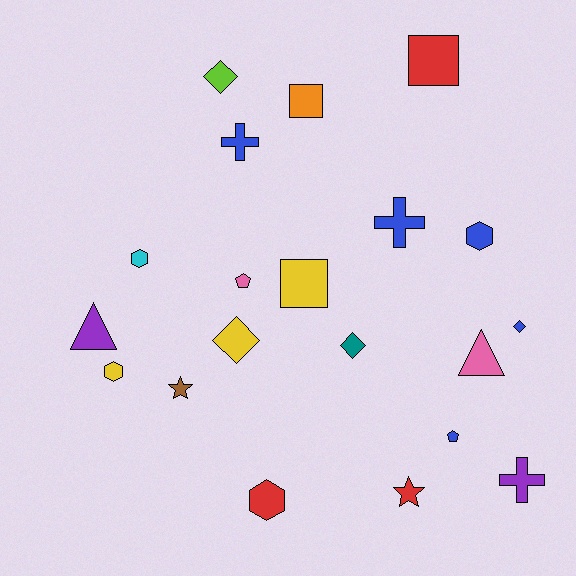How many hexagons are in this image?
There are 4 hexagons.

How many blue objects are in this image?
There are 5 blue objects.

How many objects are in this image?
There are 20 objects.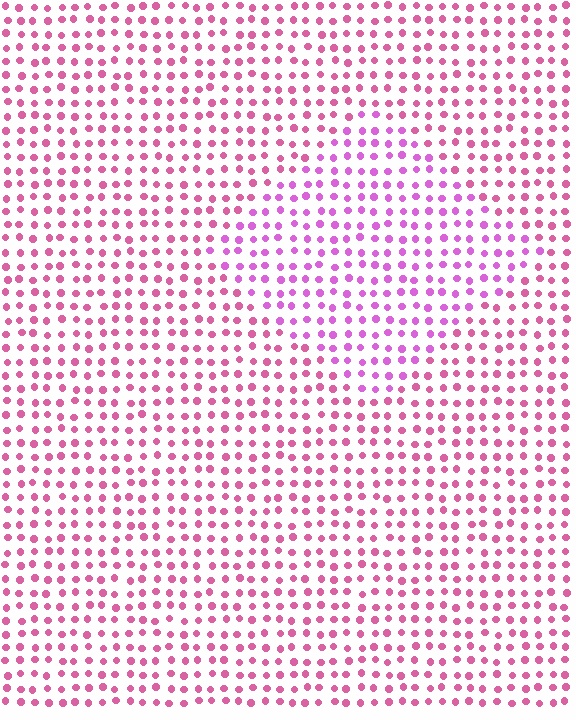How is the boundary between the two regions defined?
The boundary is defined purely by a slight shift in hue (about 28 degrees). Spacing, size, and orientation are identical on both sides.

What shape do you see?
I see a diamond.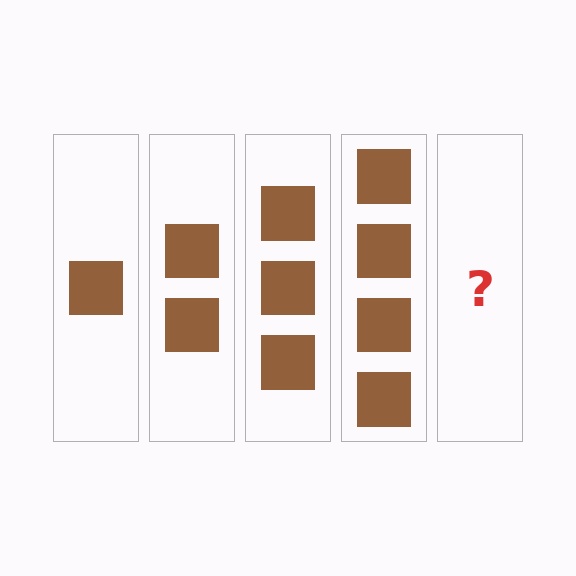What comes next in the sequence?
The next element should be 5 squares.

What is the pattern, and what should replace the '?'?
The pattern is that each step adds one more square. The '?' should be 5 squares.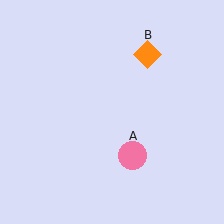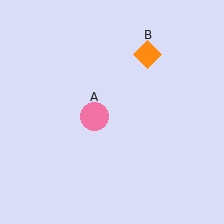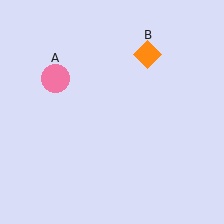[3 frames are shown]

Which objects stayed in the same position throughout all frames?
Orange diamond (object B) remained stationary.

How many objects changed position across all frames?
1 object changed position: pink circle (object A).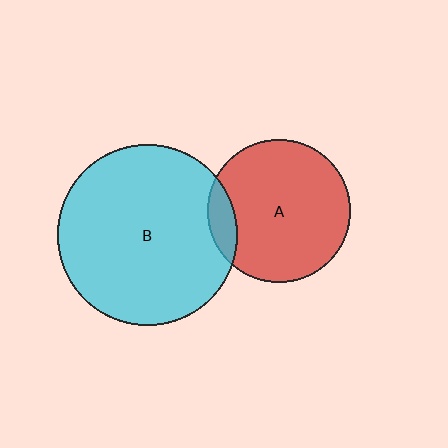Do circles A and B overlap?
Yes.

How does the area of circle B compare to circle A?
Approximately 1.6 times.